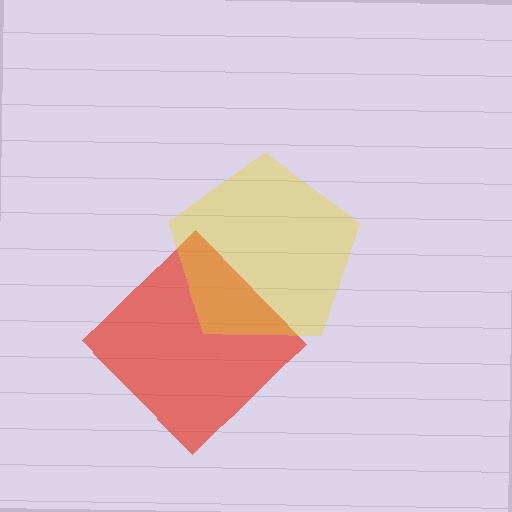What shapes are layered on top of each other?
The layered shapes are: a red diamond, a yellow pentagon.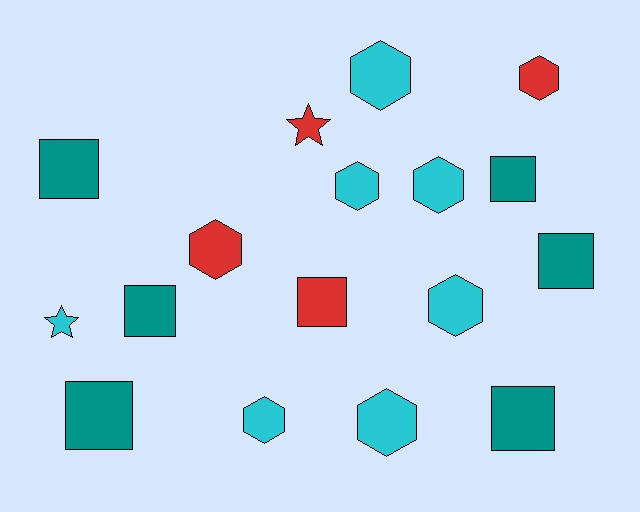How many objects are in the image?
There are 17 objects.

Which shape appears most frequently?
Hexagon, with 8 objects.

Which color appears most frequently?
Cyan, with 7 objects.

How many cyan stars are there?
There is 1 cyan star.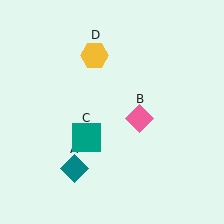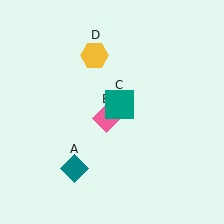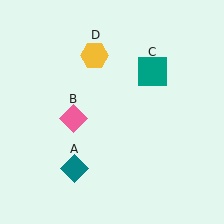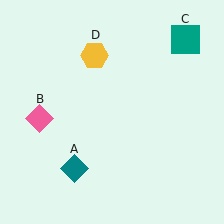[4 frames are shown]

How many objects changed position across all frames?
2 objects changed position: pink diamond (object B), teal square (object C).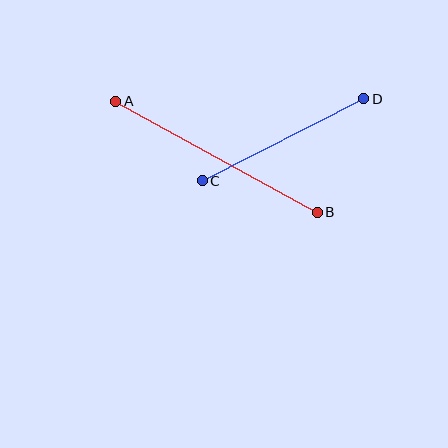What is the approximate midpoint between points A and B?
The midpoint is at approximately (216, 157) pixels.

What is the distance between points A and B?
The distance is approximately 230 pixels.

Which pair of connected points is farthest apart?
Points A and B are farthest apart.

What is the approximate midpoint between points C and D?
The midpoint is at approximately (283, 140) pixels.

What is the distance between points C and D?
The distance is approximately 181 pixels.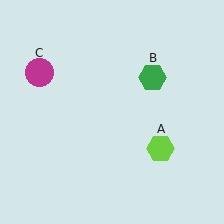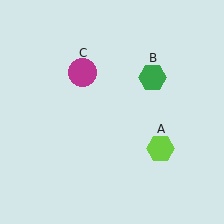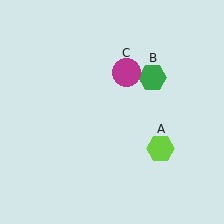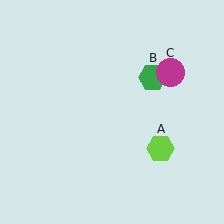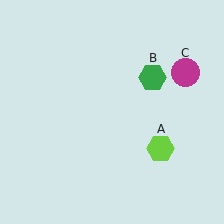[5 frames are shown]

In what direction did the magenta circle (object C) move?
The magenta circle (object C) moved right.